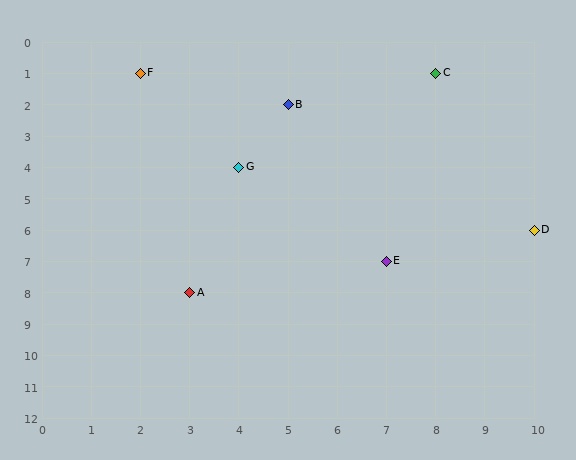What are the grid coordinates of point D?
Point D is at grid coordinates (10, 6).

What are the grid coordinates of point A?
Point A is at grid coordinates (3, 8).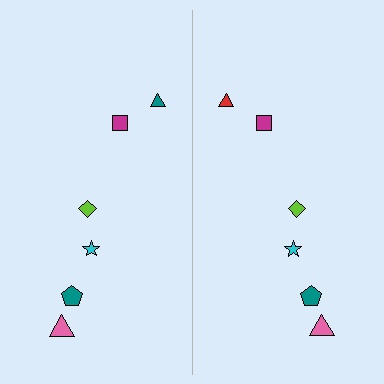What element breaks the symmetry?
The red triangle on the right side breaks the symmetry — its mirror counterpart is teal.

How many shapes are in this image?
There are 12 shapes in this image.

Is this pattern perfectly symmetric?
No, the pattern is not perfectly symmetric. The red triangle on the right side breaks the symmetry — its mirror counterpart is teal.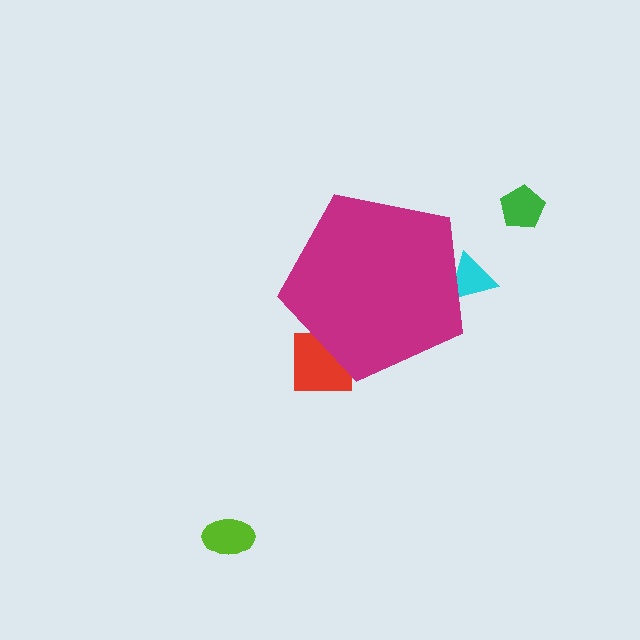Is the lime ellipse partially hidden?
No, the lime ellipse is fully visible.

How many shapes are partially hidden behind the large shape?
2 shapes are partially hidden.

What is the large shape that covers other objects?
A magenta pentagon.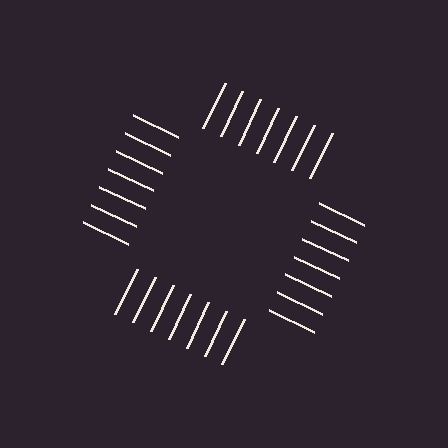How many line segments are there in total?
28 — 7 along each of the 4 edges.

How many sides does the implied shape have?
4 sides — the line-ends trace a square.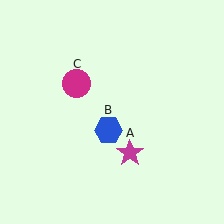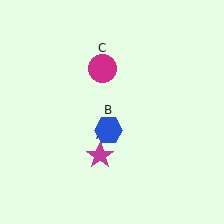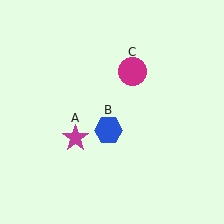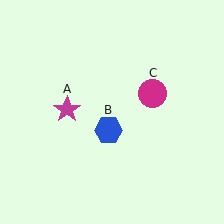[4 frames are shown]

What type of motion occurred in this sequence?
The magenta star (object A), magenta circle (object C) rotated clockwise around the center of the scene.